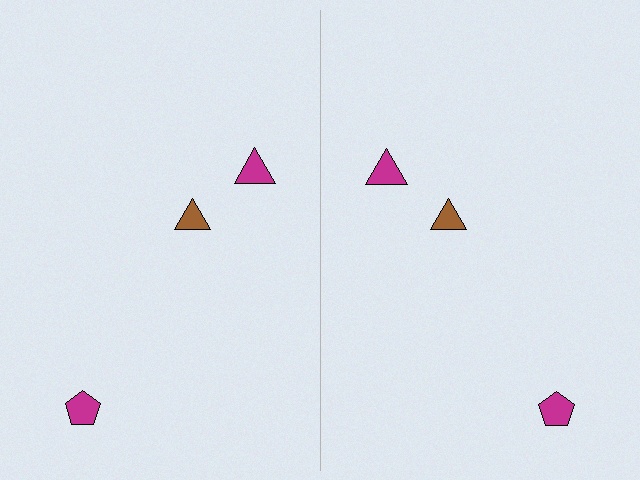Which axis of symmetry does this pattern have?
The pattern has a vertical axis of symmetry running through the center of the image.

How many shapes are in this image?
There are 6 shapes in this image.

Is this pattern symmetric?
Yes, this pattern has bilateral (reflection) symmetry.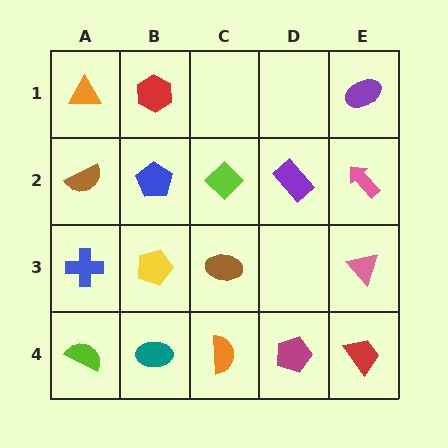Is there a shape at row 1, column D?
No, that cell is empty.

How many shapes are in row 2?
5 shapes.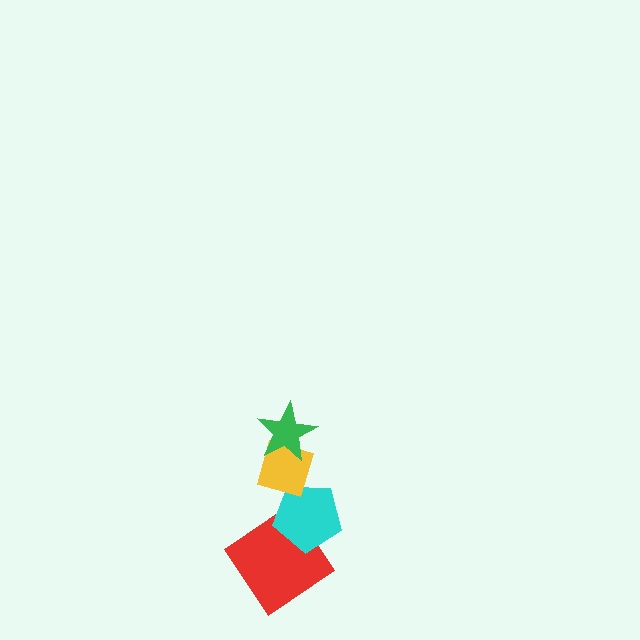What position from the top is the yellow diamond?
The yellow diamond is 2nd from the top.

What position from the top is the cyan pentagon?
The cyan pentagon is 3rd from the top.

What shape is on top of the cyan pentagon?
The yellow diamond is on top of the cyan pentagon.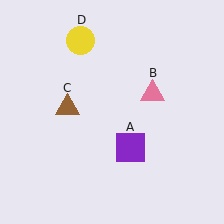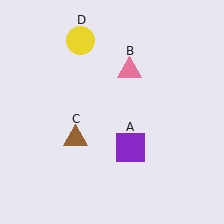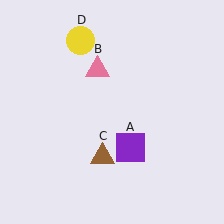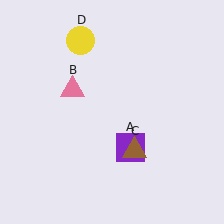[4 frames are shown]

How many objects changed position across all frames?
2 objects changed position: pink triangle (object B), brown triangle (object C).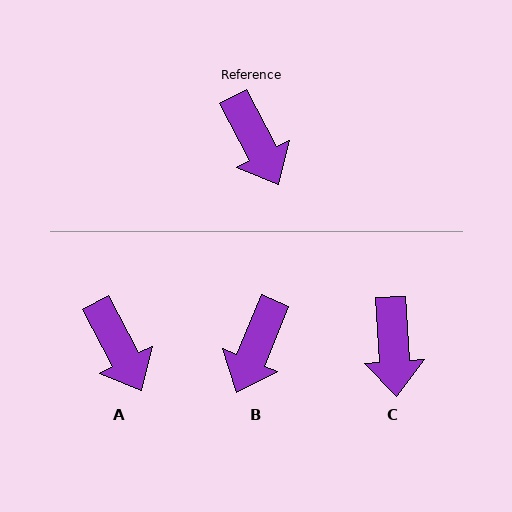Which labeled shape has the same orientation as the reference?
A.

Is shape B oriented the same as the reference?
No, it is off by about 50 degrees.